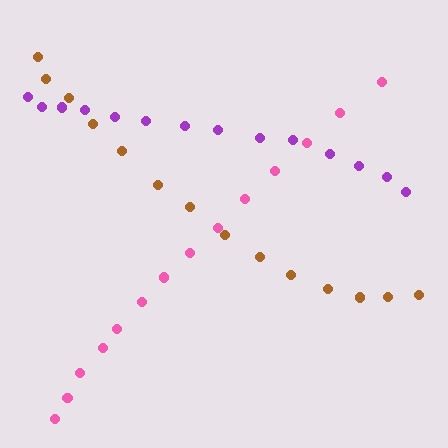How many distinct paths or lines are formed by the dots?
There are 3 distinct paths.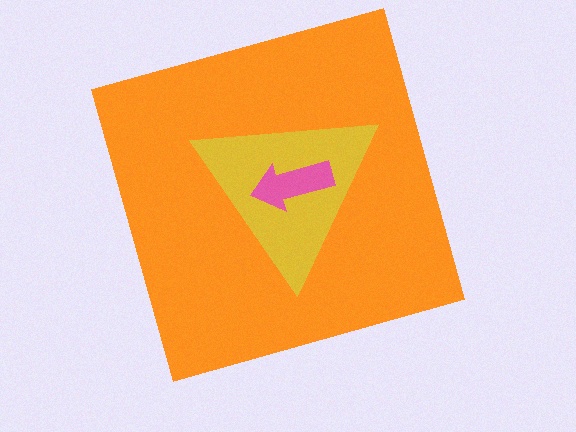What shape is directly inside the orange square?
The yellow triangle.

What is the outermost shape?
The orange square.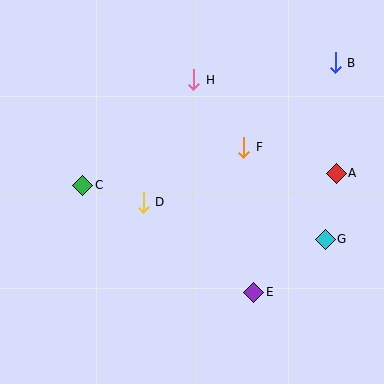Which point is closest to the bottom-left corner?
Point C is closest to the bottom-left corner.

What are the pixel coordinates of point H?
Point H is at (194, 80).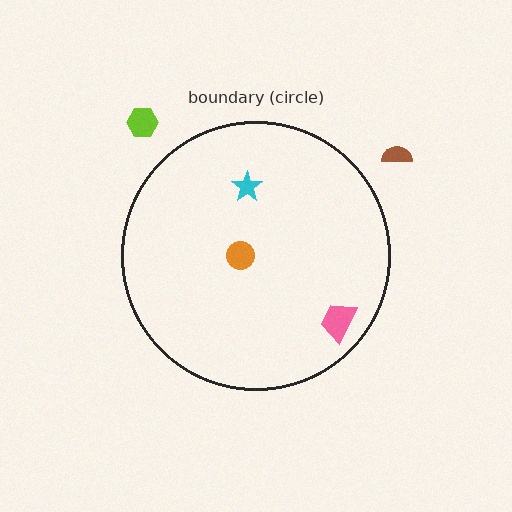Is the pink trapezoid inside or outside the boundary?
Inside.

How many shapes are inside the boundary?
3 inside, 2 outside.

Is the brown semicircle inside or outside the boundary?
Outside.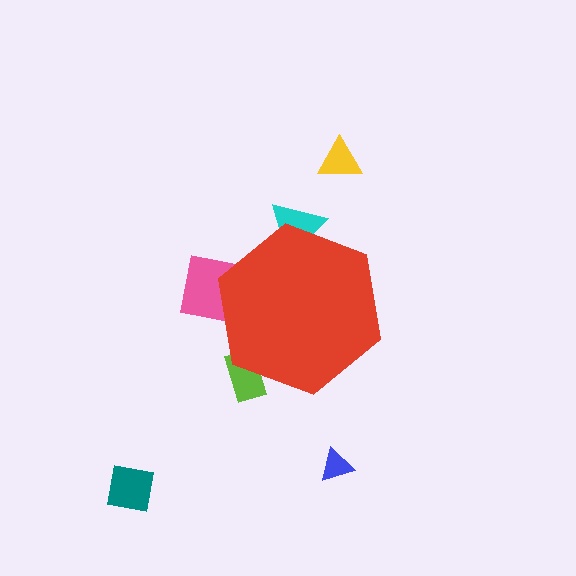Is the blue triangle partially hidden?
No, the blue triangle is fully visible.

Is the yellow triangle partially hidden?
No, the yellow triangle is fully visible.